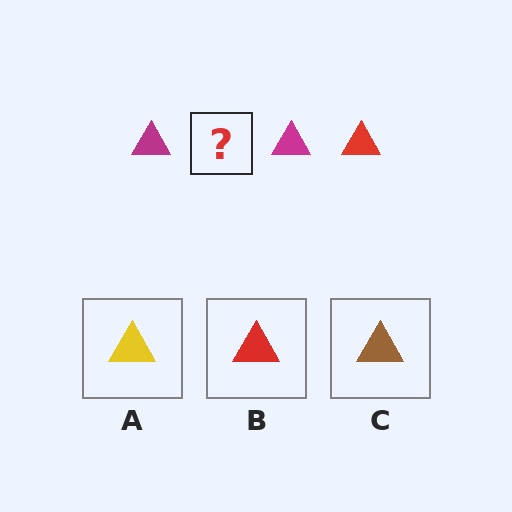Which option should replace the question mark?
Option B.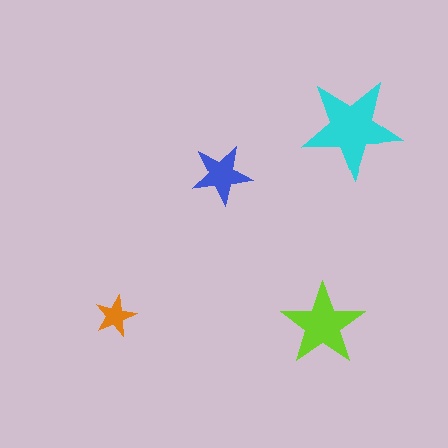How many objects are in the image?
There are 4 objects in the image.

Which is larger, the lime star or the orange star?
The lime one.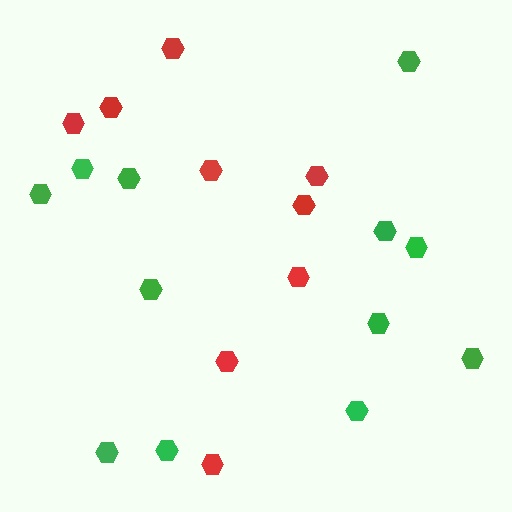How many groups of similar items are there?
There are 2 groups: one group of red hexagons (9) and one group of green hexagons (12).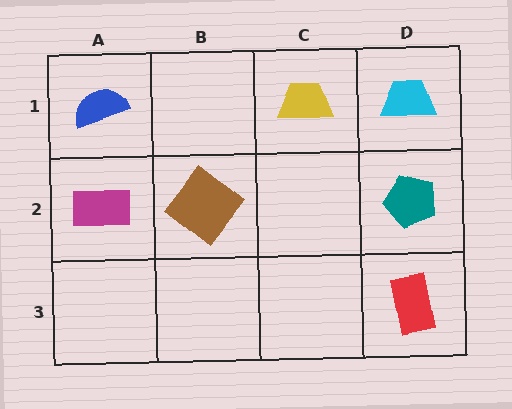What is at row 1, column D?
A cyan trapezoid.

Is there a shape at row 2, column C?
No, that cell is empty.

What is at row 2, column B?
A brown diamond.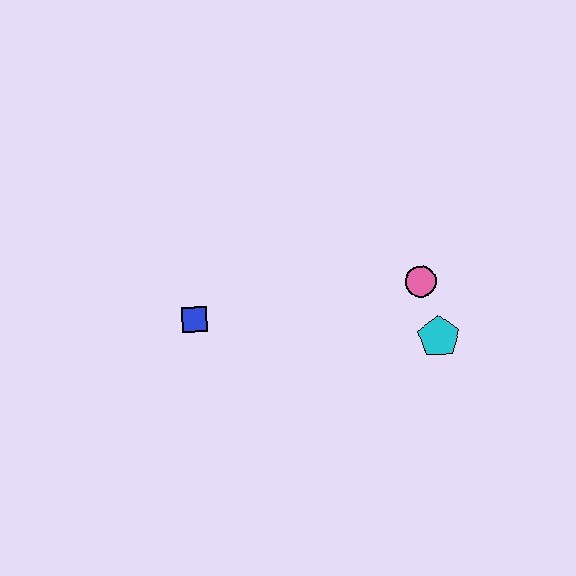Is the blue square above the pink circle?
No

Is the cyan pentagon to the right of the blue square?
Yes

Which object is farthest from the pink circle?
The blue square is farthest from the pink circle.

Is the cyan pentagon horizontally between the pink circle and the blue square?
No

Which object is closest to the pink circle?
The cyan pentagon is closest to the pink circle.